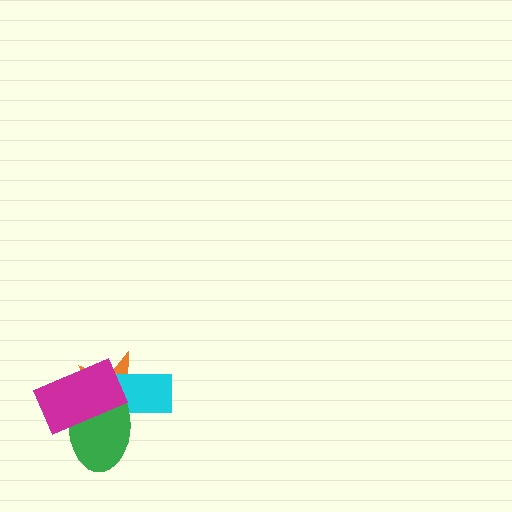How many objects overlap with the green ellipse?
3 objects overlap with the green ellipse.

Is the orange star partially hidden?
Yes, it is partially covered by another shape.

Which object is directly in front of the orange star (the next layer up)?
The cyan rectangle is directly in front of the orange star.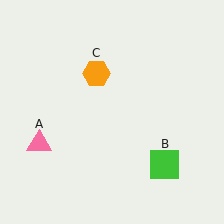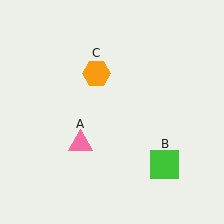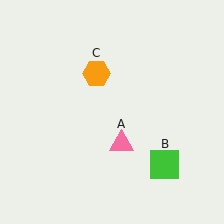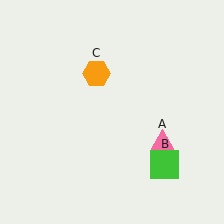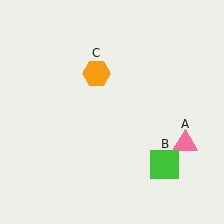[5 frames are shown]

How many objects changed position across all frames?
1 object changed position: pink triangle (object A).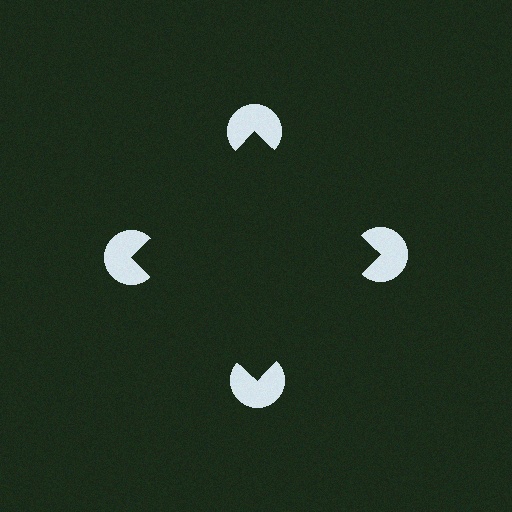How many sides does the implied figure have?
4 sides.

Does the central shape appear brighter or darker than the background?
It typically appears slightly darker than the background, even though no actual brightness change is drawn.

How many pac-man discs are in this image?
There are 4 — one at each vertex of the illusory square.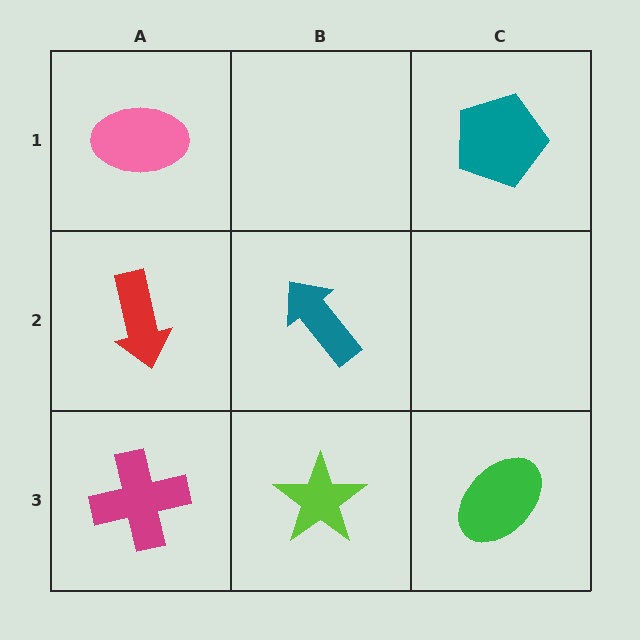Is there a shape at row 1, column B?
No, that cell is empty.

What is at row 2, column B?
A teal arrow.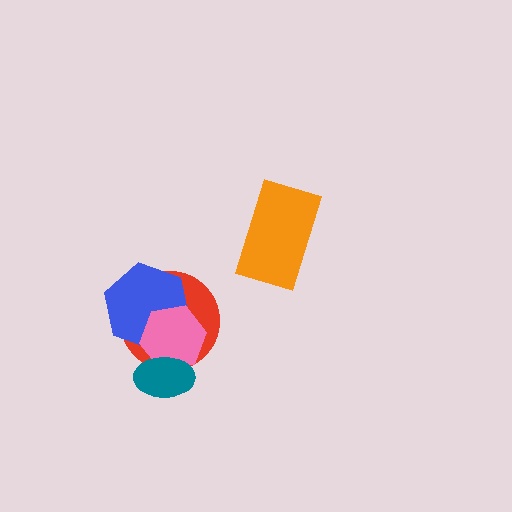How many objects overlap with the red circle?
3 objects overlap with the red circle.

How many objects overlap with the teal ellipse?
2 objects overlap with the teal ellipse.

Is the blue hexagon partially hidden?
Yes, it is partially covered by another shape.